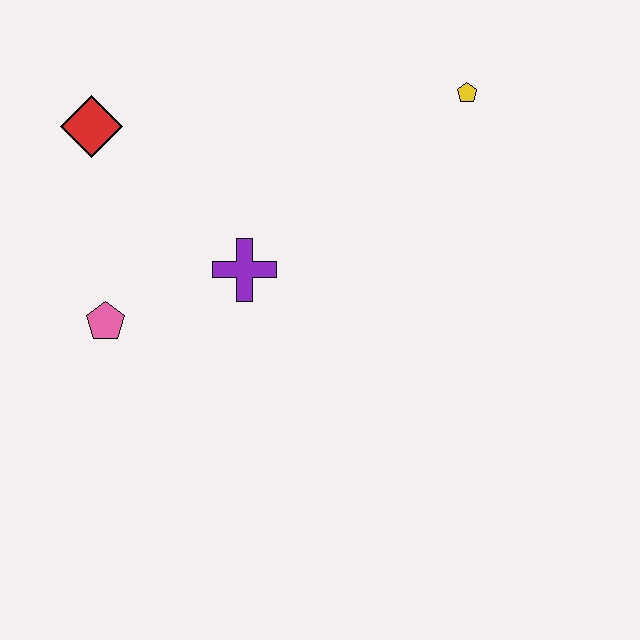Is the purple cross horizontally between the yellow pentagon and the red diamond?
Yes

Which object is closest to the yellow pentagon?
The purple cross is closest to the yellow pentagon.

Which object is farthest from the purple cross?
The yellow pentagon is farthest from the purple cross.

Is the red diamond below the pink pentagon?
No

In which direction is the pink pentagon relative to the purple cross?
The pink pentagon is to the left of the purple cross.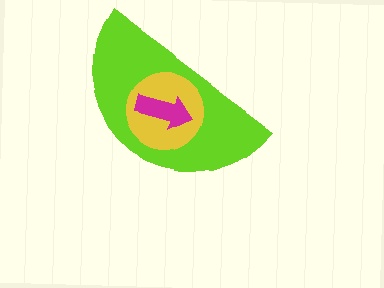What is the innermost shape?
The magenta arrow.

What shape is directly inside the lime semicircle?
The yellow circle.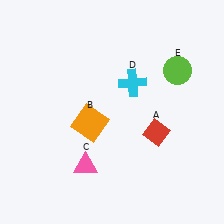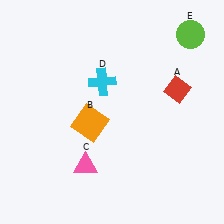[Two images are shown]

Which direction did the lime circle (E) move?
The lime circle (E) moved up.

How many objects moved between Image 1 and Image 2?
3 objects moved between the two images.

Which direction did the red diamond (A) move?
The red diamond (A) moved up.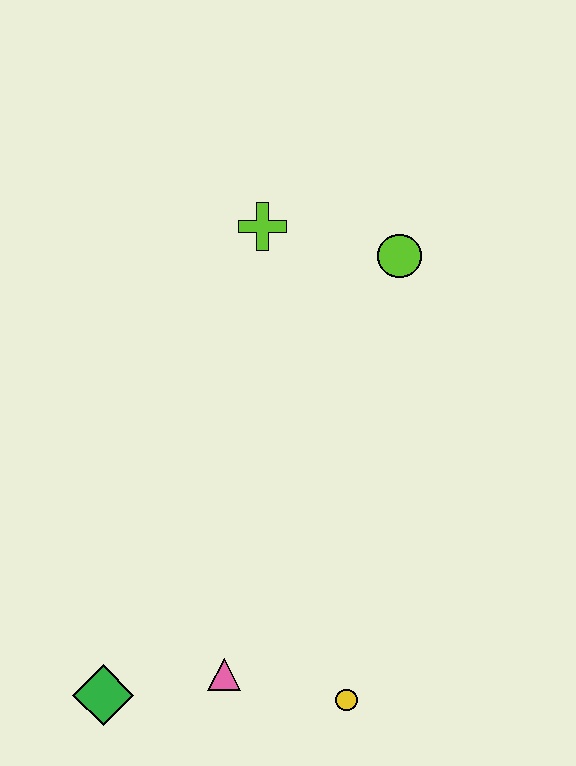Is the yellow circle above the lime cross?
No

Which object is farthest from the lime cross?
The green diamond is farthest from the lime cross.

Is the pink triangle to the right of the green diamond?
Yes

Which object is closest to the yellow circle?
The pink triangle is closest to the yellow circle.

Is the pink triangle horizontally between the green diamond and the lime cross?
Yes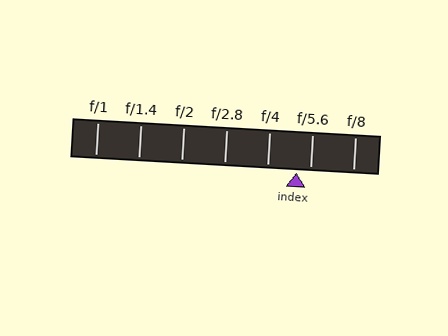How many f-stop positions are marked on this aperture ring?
There are 7 f-stop positions marked.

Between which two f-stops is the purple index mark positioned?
The index mark is between f/4 and f/5.6.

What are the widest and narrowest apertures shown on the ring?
The widest aperture shown is f/1 and the narrowest is f/8.